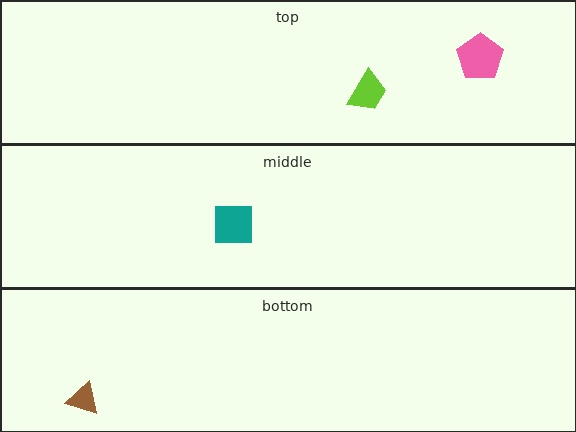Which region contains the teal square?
The middle region.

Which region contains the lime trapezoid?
The top region.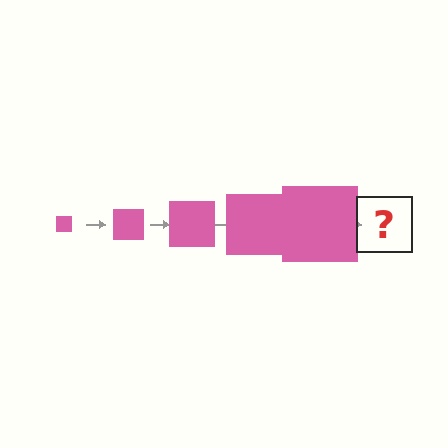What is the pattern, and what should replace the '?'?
The pattern is that the square gets progressively larger each step. The '?' should be a pink square, larger than the previous one.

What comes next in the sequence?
The next element should be a pink square, larger than the previous one.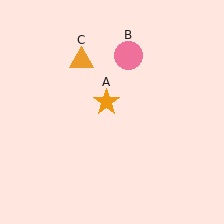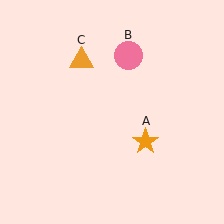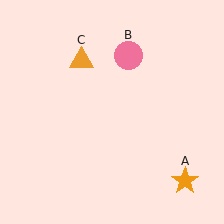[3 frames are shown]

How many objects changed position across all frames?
1 object changed position: orange star (object A).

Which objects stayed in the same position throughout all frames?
Pink circle (object B) and orange triangle (object C) remained stationary.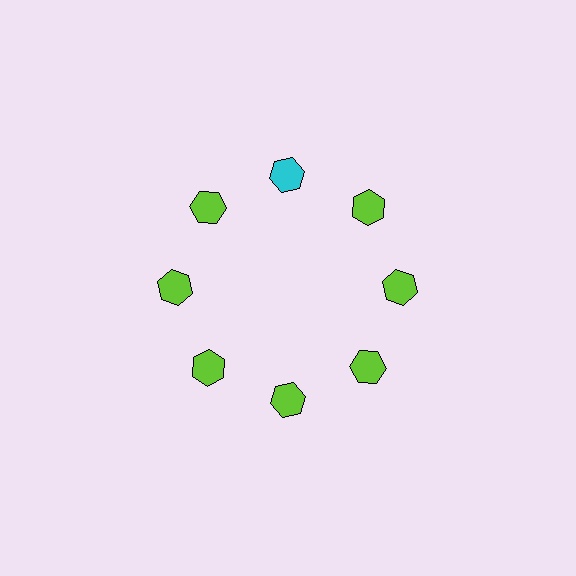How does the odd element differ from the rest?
It has a different color: cyan instead of lime.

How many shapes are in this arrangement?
There are 8 shapes arranged in a ring pattern.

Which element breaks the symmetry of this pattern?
The cyan hexagon at roughly the 12 o'clock position breaks the symmetry. All other shapes are lime hexagons.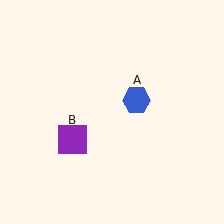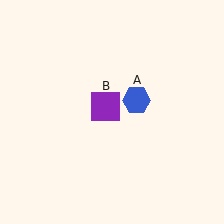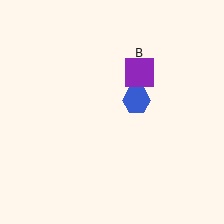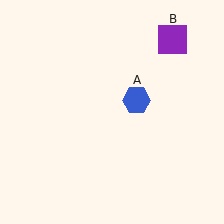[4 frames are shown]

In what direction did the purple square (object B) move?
The purple square (object B) moved up and to the right.